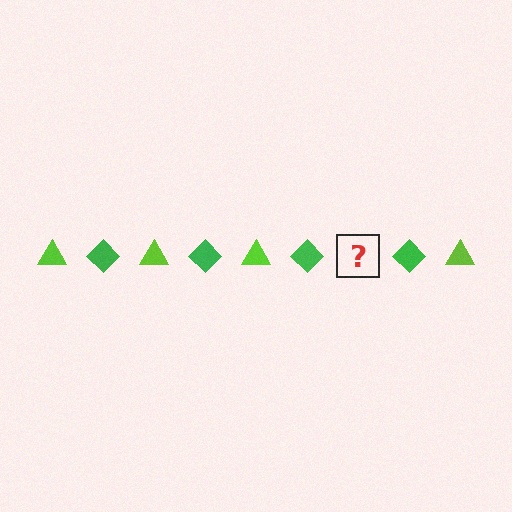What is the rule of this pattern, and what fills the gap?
The rule is that the pattern alternates between lime triangle and green diamond. The gap should be filled with a lime triangle.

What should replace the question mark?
The question mark should be replaced with a lime triangle.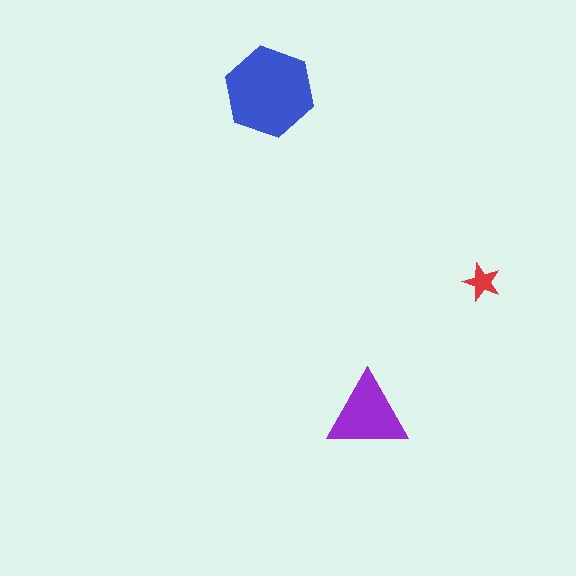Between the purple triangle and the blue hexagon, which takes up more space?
The blue hexagon.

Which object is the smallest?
The red star.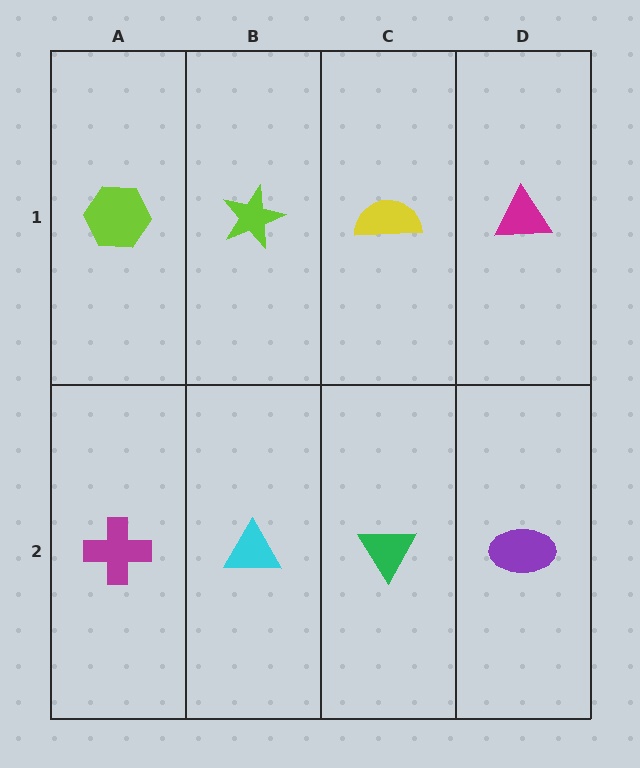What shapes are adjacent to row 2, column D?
A magenta triangle (row 1, column D), a green triangle (row 2, column C).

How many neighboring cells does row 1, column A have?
2.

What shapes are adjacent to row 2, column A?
A lime hexagon (row 1, column A), a cyan triangle (row 2, column B).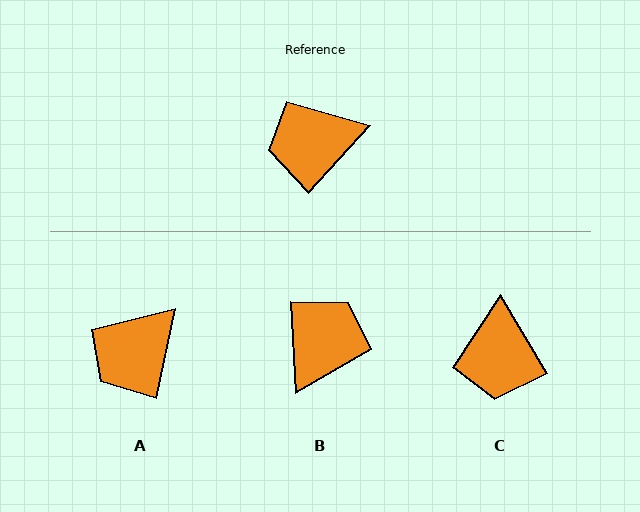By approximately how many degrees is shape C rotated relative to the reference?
Approximately 73 degrees counter-clockwise.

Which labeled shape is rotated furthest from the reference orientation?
B, about 134 degrees away.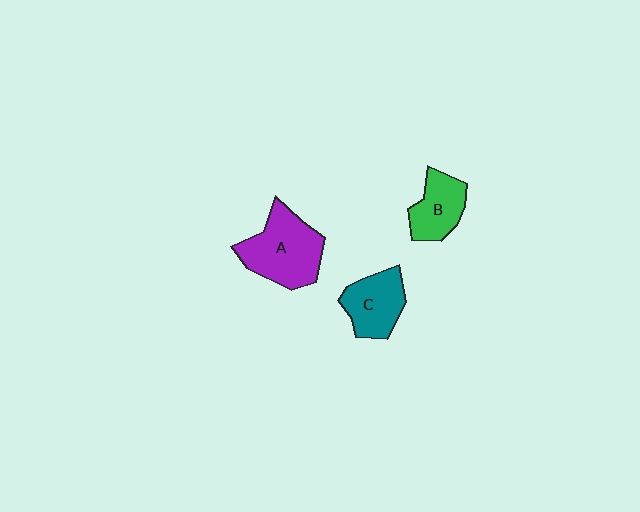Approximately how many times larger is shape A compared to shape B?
Approximately 1.6 times.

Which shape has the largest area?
Shape A (purple).